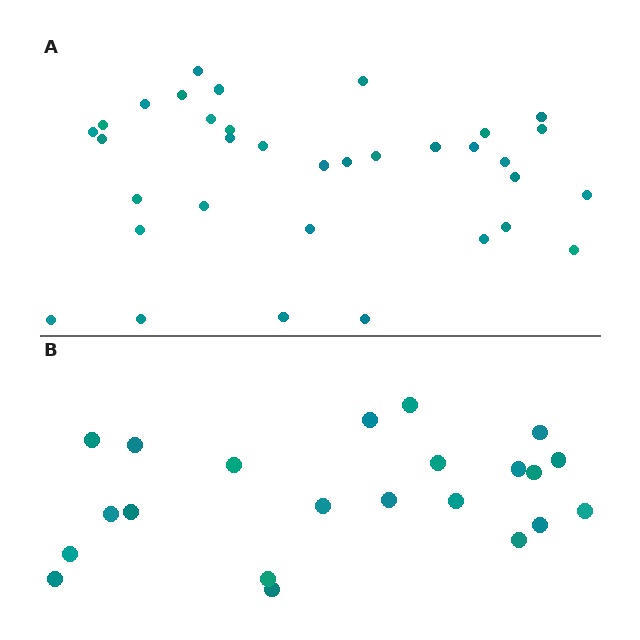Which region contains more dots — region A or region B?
Region A (the top region) has more dots.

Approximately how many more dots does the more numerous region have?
Region A has roughly 12 or so more dots than region B.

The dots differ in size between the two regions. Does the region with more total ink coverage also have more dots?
No. Region B has more total ink coverage because its dots are larger, but region A actually contains more individual dots. Total area can be misleading — the number of items is what matters here.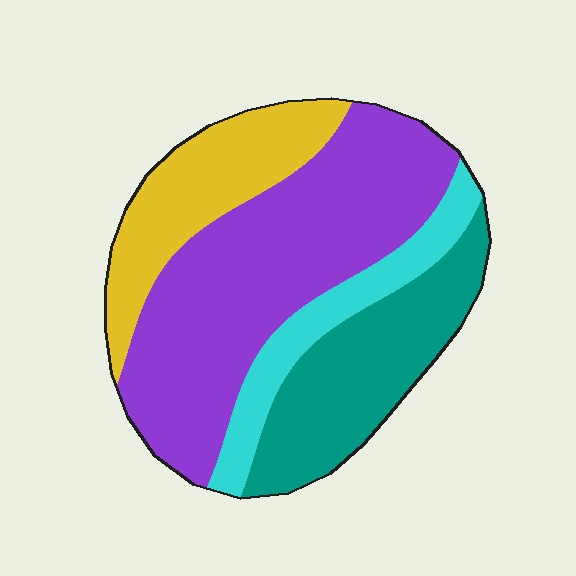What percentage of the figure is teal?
Teal covers around 25% of the figure.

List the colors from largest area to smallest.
From largest to smallest: purple, teal, yellow, cyan.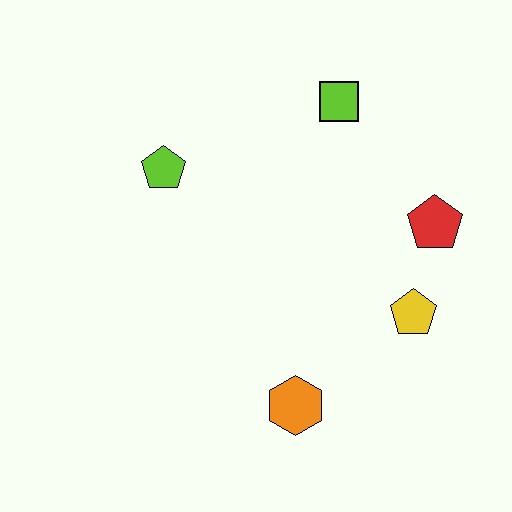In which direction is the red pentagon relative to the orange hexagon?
The red pentagon is above the orange hexagon.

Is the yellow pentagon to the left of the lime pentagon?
No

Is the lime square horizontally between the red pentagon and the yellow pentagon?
No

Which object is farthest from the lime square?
The orange hexagon is farthest from the lime square.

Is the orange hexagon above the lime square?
No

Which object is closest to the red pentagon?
The yellow pentagon is closest to the red pentagon.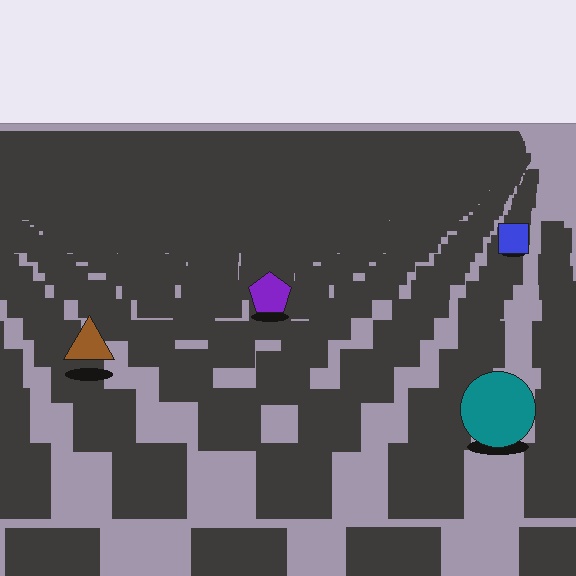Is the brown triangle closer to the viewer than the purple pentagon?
Yes. The brown triangle is closer — you can tell from the texture gradient: the ground texture is coarser near it.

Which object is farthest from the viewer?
The blue square is farthest from the viewer. It appears smaller and the ground texture around it is denser.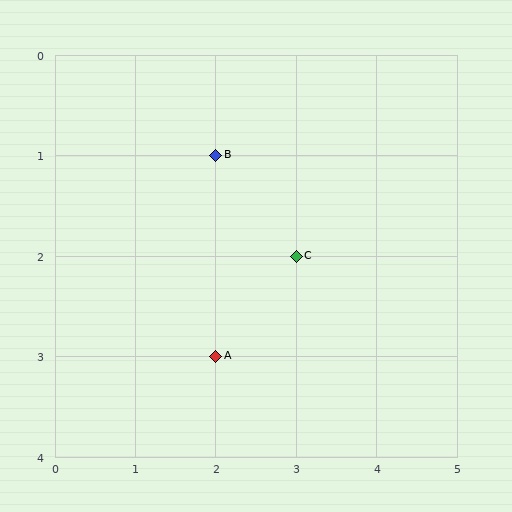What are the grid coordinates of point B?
Point B is at grid coordinates (2, 1).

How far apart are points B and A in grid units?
Points B and A are 2 rows apart.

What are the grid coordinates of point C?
Point C is at grid coordinates (3, 2).